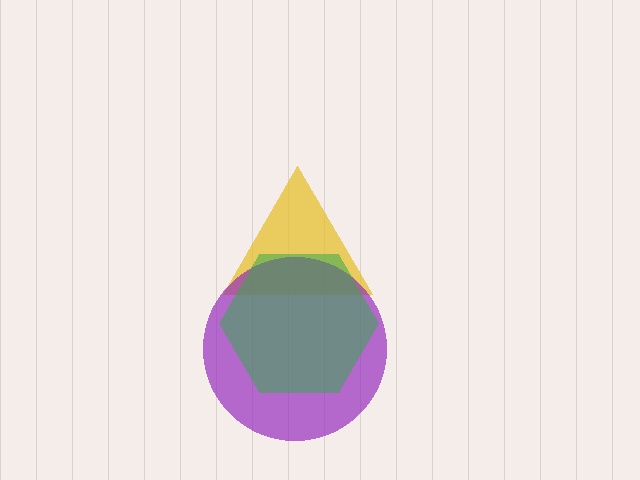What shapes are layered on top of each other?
The layered shapes are: a yellow triangle, a purple circle, a green hexagon.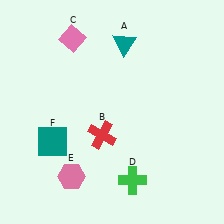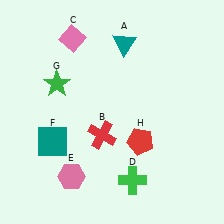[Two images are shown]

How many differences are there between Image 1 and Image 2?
There are 2 differences between the two images.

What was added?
A green star (G), a red pentagon (H) were added in Image 2.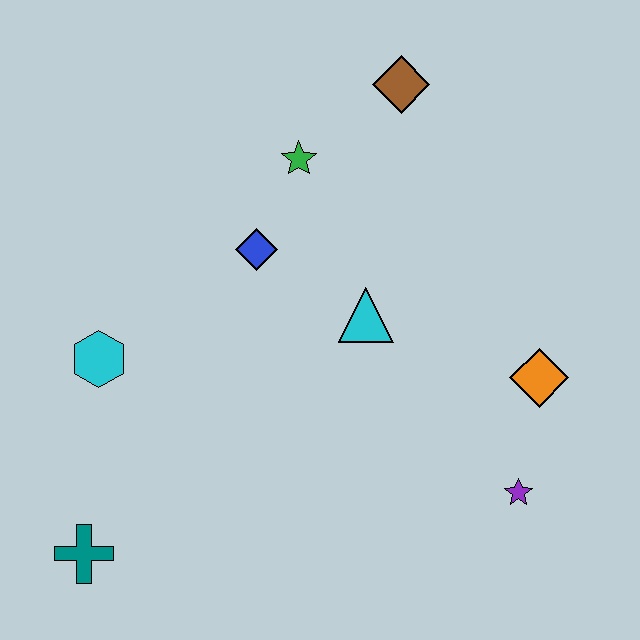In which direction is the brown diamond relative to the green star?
The brown diamond is to the right of the green star.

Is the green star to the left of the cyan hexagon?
No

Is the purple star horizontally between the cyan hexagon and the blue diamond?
No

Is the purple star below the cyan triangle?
Yes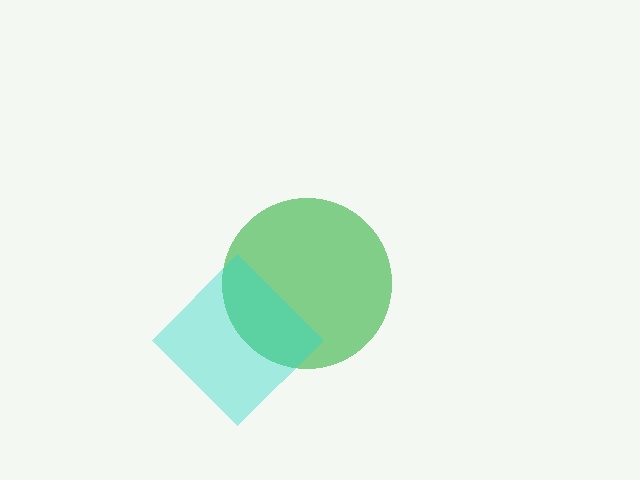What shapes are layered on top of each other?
The layered shapes are: a green circle, a cyan diamond.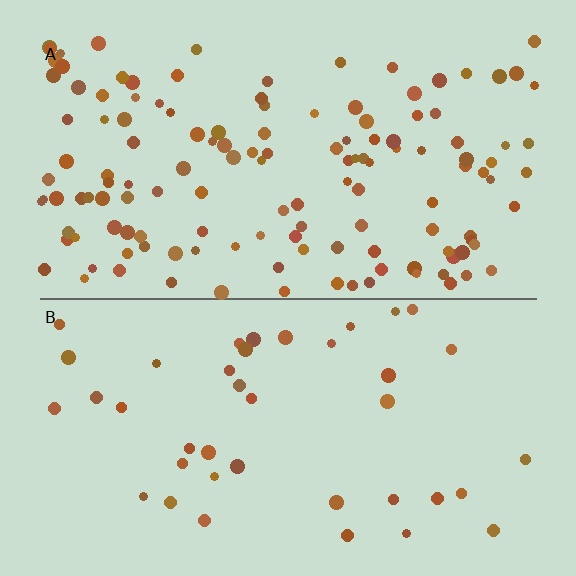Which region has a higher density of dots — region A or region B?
A (the top).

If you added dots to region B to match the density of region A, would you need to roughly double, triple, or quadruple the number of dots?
Approximately triple.